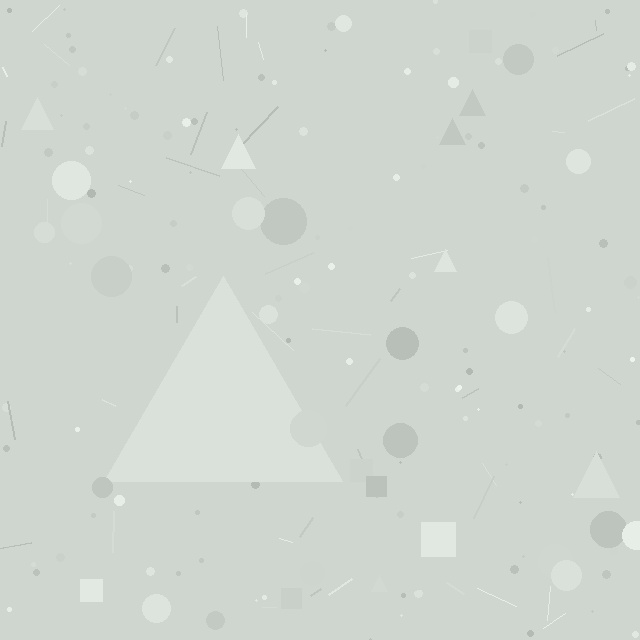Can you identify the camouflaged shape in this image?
The camouflaged shape is a triangle.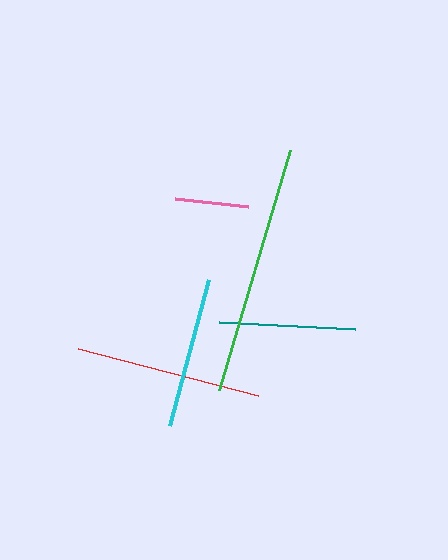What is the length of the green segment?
The green segment is approximately 250 pixels long.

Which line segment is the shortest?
The pink line is the shortest at approximately 73 pixels.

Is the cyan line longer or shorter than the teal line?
The cyan line is longer than the teal line.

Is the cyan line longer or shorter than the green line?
The green line is longer than the cyan line.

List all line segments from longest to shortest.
From longest to shortest: green, red, cyan, teal, pink.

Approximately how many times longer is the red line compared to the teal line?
The red line is approximately 1.4 times the length of the teal line.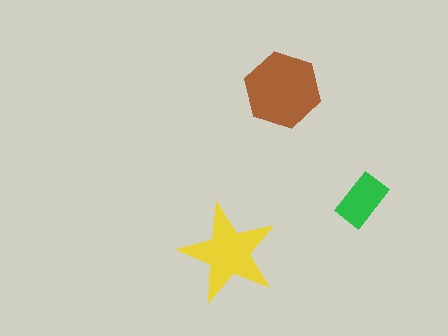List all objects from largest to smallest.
The brown hexagon, the yellow star, the green rectangle.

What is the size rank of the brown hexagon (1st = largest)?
1st.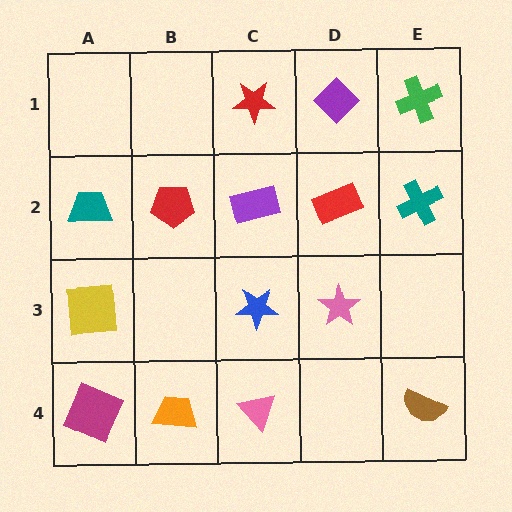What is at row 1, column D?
A purple diamond.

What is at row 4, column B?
An orange trapezoid.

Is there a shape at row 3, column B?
No, that cell is empty.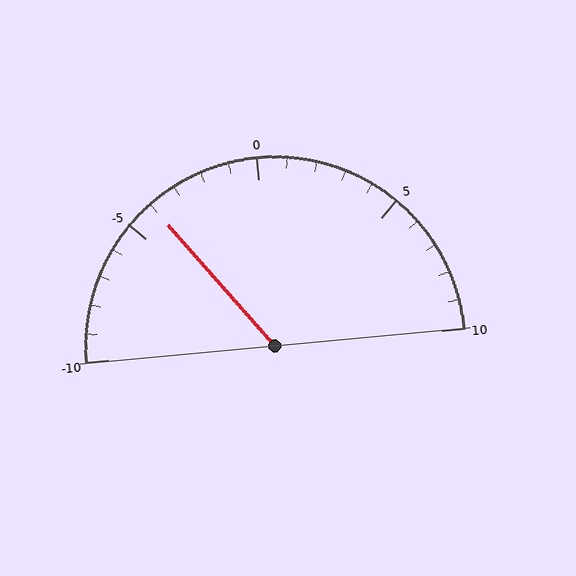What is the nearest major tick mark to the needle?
The nearest major tick mark is -5.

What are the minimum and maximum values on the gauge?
The gauge ranges from -10 to 10.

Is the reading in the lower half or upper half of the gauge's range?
The reading is in the lower half of the range (-10 to 10).